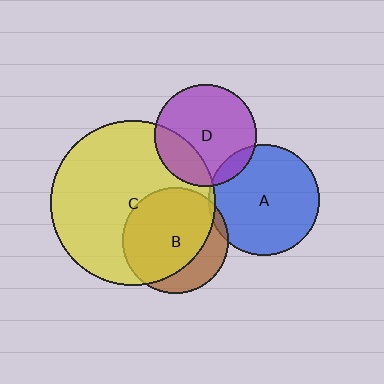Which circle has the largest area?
Circle C (yellow).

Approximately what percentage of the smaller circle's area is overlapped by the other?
Approximately 25%.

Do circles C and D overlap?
Yes.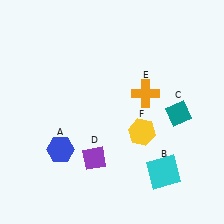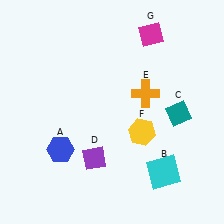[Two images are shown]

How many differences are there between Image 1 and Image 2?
There is 1 difference between the two images.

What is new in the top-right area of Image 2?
A magenta diamond (G) was added in the top-right area of Image 2.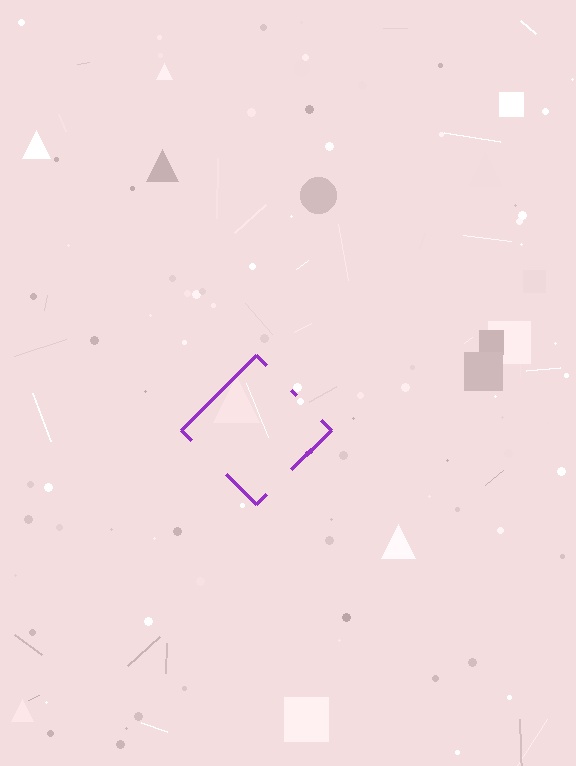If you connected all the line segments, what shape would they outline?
They would outline a diamond.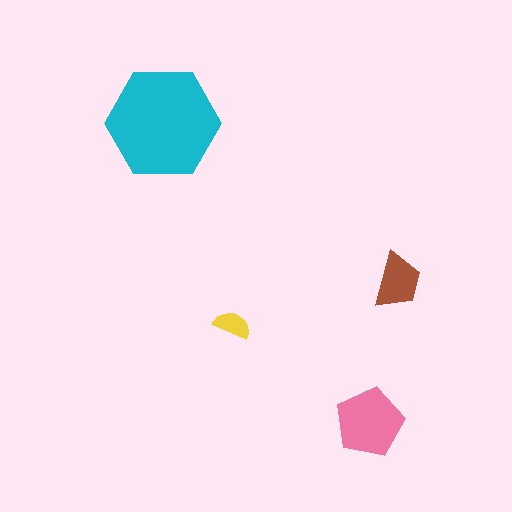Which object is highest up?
The cyan hexagon is topmost.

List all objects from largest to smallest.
The cyan hexagon, the pink pentagon, the brown trapezoid, the yellow semicircle.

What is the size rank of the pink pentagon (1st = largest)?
2nd.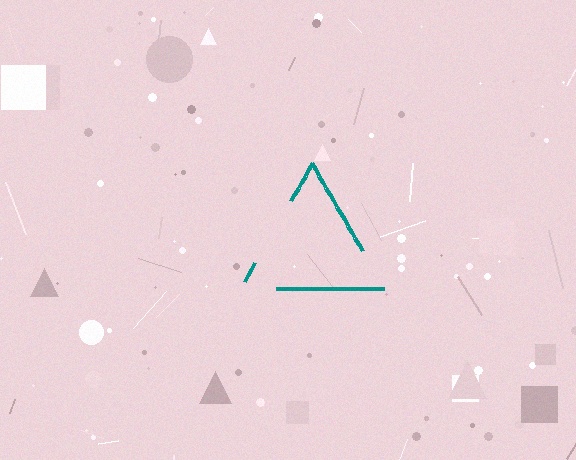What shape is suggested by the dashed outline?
The dashed outline suggests a triangle.